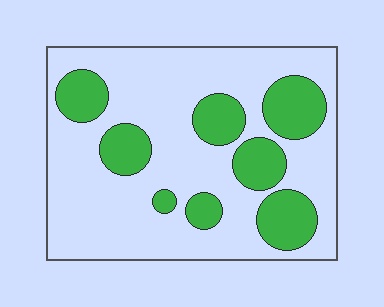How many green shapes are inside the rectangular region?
8.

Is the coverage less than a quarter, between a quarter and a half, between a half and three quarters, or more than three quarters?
Between a quarter and a half.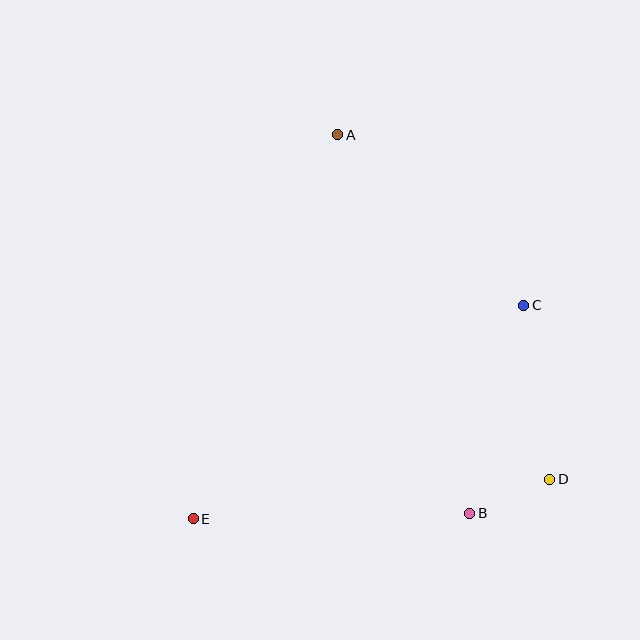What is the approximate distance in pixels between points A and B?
The distance between A and B is approximately 401 pixels.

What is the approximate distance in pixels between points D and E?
The distance between D and E is approximately 359 pixels.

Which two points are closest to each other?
Points B and D are closest to each other.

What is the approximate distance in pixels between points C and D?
The distance between C and D is approximately 176 pixels.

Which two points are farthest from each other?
Points A and E are farthest from each other.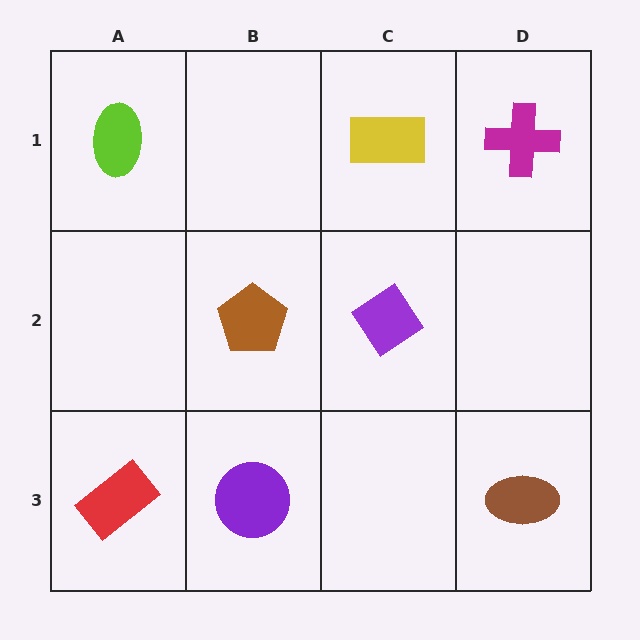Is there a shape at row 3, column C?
No, that cell is empty.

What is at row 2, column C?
A purple diamond.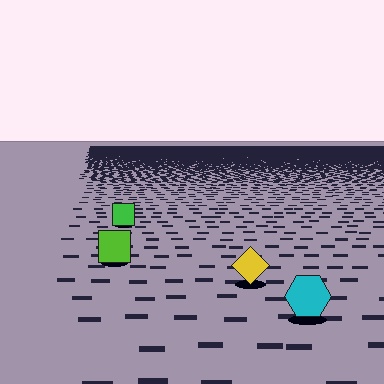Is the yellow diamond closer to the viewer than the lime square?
Yes. The yellow diamond is closer — you can tell from the texture gradient: the ground texture is coarser near it.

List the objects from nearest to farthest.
From nearest to farthest: the cyan hexagon, the yellow diamond, the lime square, the green square.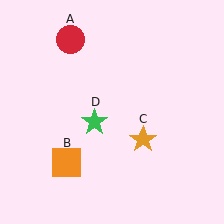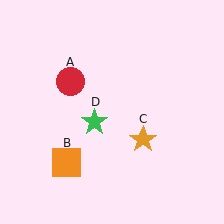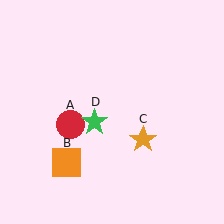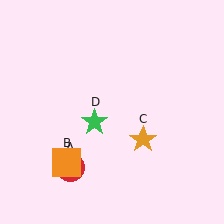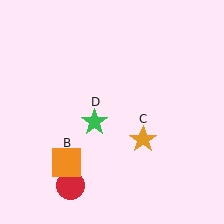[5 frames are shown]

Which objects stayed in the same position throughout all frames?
Orange square (object B) and orange star (object C) and green star (object D) remained stationary.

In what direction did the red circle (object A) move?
The red circle (object A) moved down.